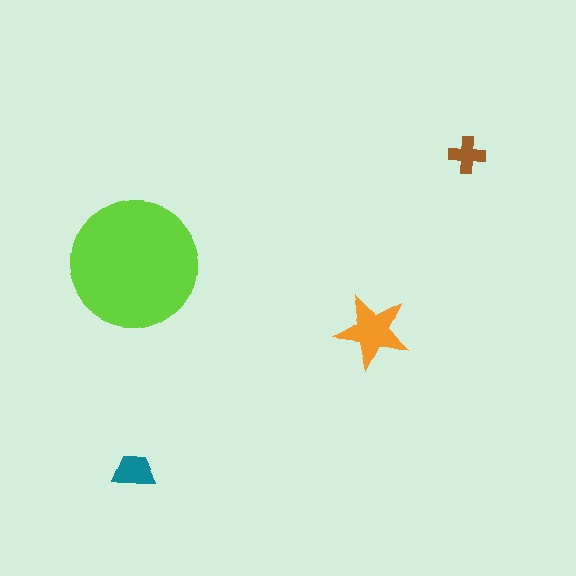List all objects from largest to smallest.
The lime circle, the orange star, the teal trapezoid, the brown cross.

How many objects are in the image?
There are 4 objects in the image.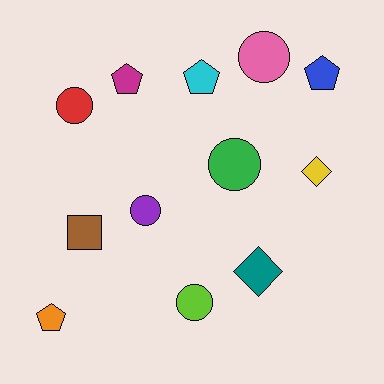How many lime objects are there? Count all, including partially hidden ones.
There is 1 lime object.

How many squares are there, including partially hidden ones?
There is 1 square.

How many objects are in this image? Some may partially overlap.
There are 12 objects.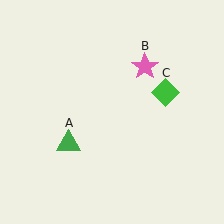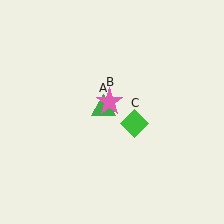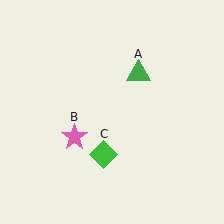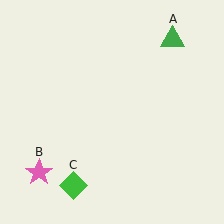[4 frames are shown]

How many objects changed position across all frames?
3 objects changed position: green triangle (object A), pink star (object B), green diamond (object C).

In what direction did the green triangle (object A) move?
The green triangle (object A) moved up and to the right.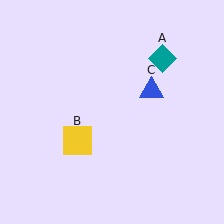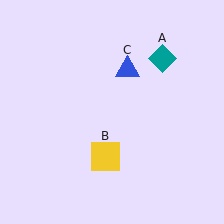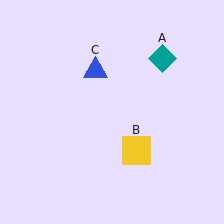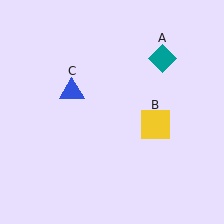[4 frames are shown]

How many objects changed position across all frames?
2 objects changed position: yellow square (object B), blue triangle (object C).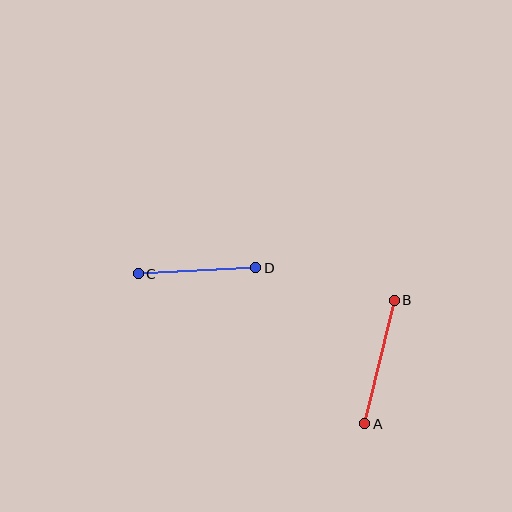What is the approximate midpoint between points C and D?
The midpoint is at approximately (197, 271) pixels.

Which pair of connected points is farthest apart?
Points A and B are farthest apart.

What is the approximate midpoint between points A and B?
The midpoint is at approximately (380, 362) pixels.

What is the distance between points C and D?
The distance is approximately 117 pixels.